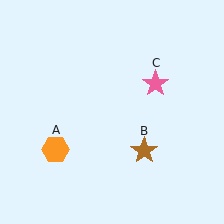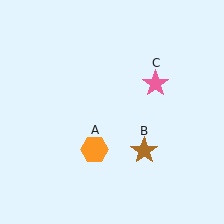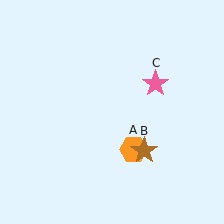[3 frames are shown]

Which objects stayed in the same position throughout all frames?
Brown star (object B) and pink star (object C) remained stationary.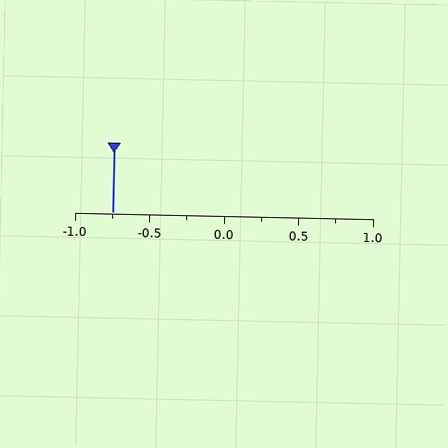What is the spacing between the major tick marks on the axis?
The major ticks are spaced 0.5 apart.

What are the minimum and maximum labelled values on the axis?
The axis runs from -1.0 to 1.0.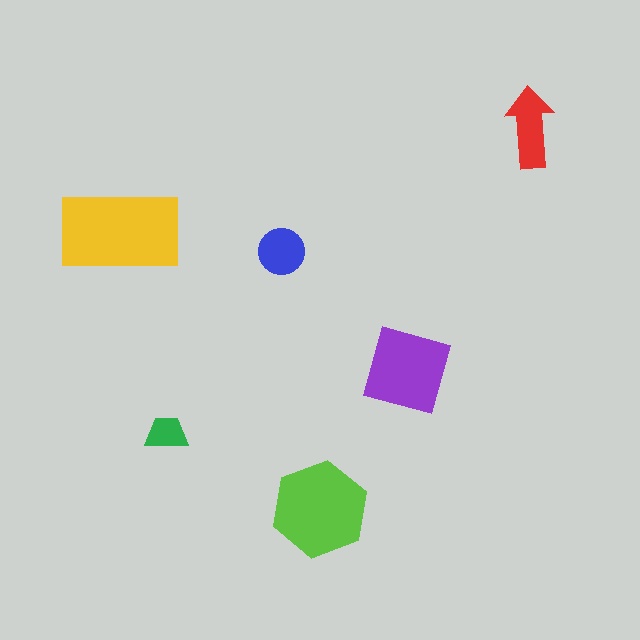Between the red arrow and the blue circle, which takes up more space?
The red arrow.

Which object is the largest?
The yellow rectangle.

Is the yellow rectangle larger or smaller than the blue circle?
Larger.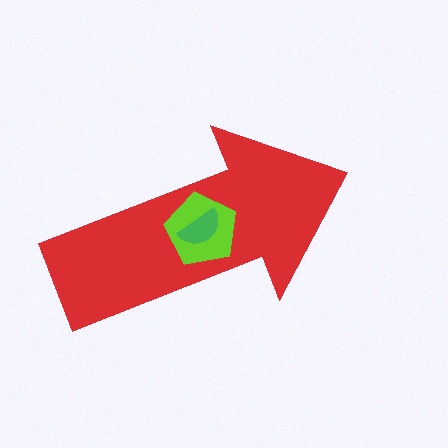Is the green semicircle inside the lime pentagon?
Yes.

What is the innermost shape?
The green semicircle.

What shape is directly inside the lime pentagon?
The green semicircle.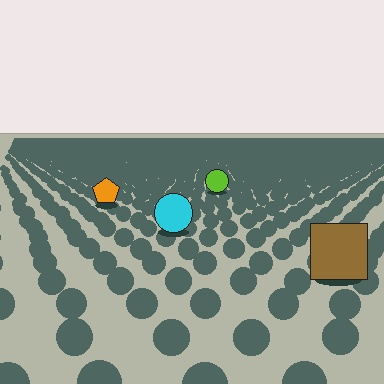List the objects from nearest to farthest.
From nearest to farthest: the brown square, the cyan circle, the orange pentagon, the lime circle.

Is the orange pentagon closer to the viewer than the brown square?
No. The brown square is closer — you can tell from the texture gradient: the ground texture is coarser near it.